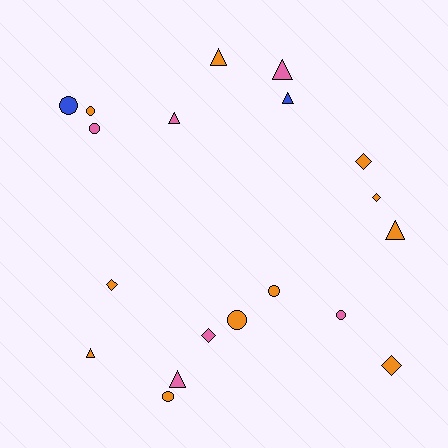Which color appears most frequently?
Orange, with 11 objects.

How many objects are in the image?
There are 19 objects.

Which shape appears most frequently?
Triangle, with 7 objects.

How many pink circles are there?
There are 2 pink circles.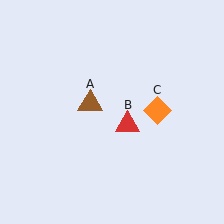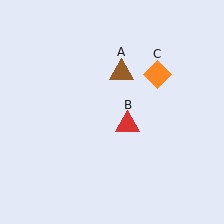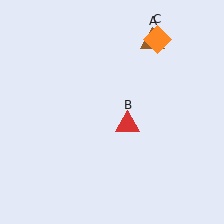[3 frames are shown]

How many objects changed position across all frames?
2 objects changed position: brown triangle (object A), orange diamond (object C).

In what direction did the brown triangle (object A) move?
The brown triangle (object A) moved up and to the right.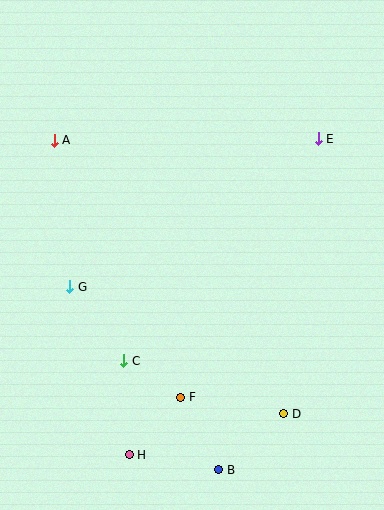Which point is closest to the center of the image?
Point C at (124, 361) is closest to the center.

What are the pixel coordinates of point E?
Point E is at (318, 139).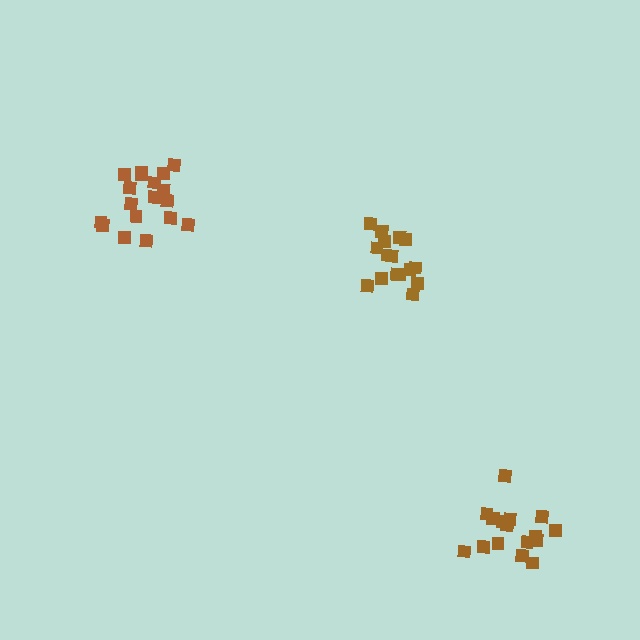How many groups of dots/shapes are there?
There are 3 groups.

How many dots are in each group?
Group 1: 17 dots, Group 2: 19 dots, Group 3: 16 dots (52 total).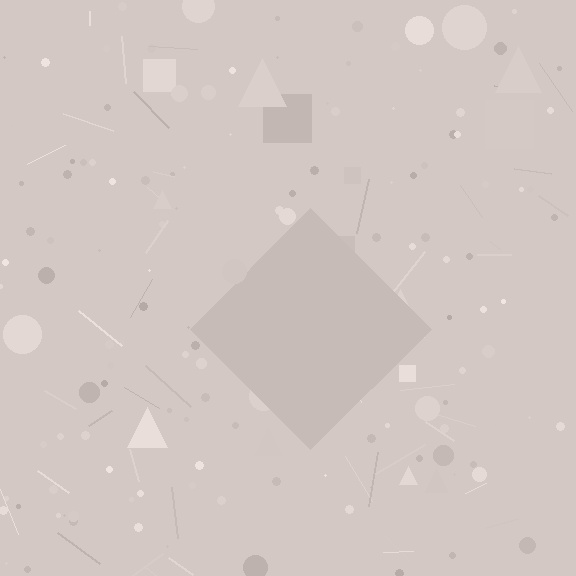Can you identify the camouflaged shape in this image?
The camouflaged shape is a diamond.